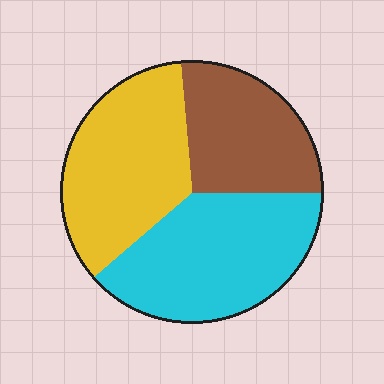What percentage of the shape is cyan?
Cyan covers 38% of the shape.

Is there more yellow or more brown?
Yellow.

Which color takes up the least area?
Brown, at roughly 25%.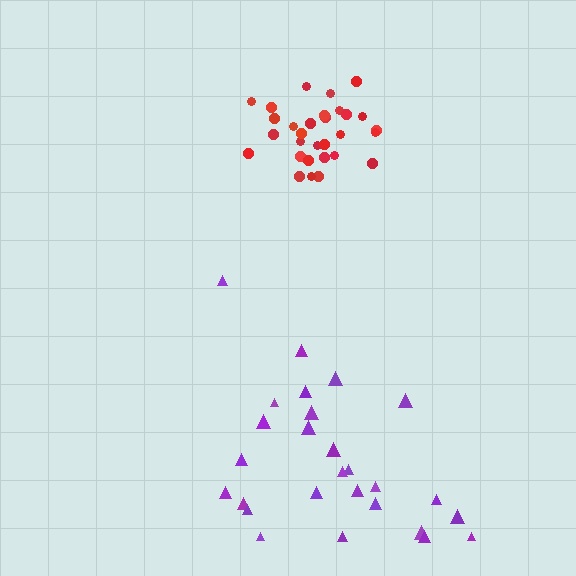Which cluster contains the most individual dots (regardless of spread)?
Red (30).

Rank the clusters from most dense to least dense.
red, purple.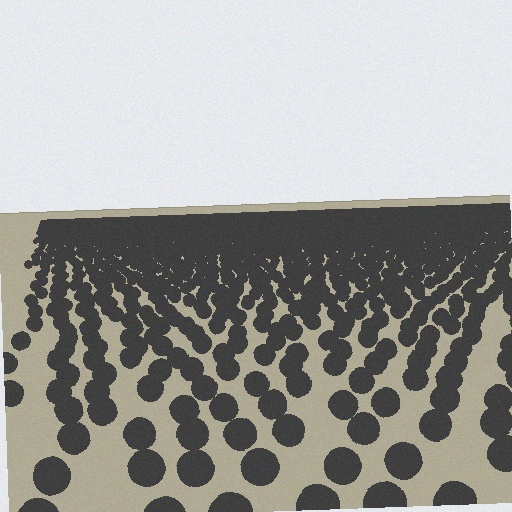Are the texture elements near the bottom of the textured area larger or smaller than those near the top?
Larger. Near the bottom, elements are closer to the viewer and appear at a bigger on-screen size.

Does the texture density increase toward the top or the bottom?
Density increases toward the top.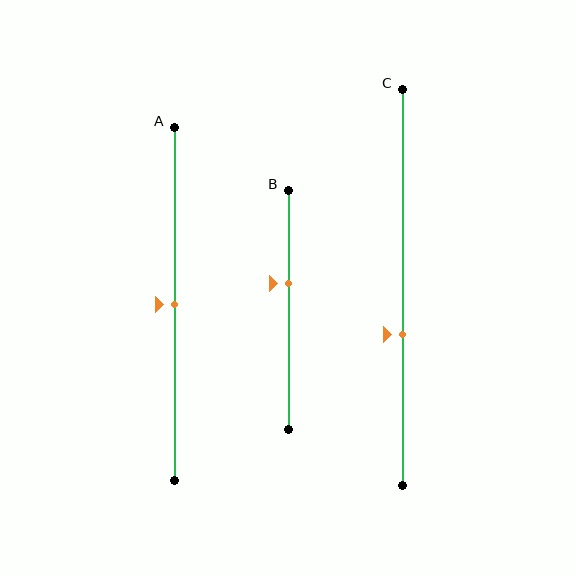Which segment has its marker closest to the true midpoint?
Segment A has its marker closest to the true midpoint.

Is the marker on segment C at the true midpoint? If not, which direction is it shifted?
No, the marker on segment C is shifted downward by about 12% of the segment length.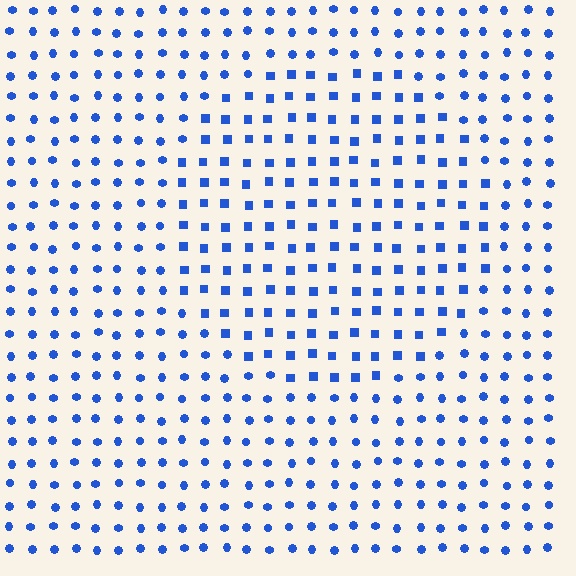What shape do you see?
I see a circle.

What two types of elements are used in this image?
The image uses squares inside the circle region and circles outside it.